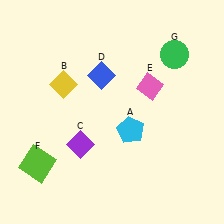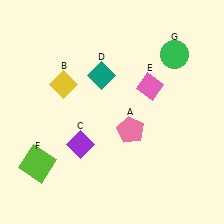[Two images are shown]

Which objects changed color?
A changed from cyan to pink. D changed from blue to teal.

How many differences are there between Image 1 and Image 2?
There are 2 differences between the two images.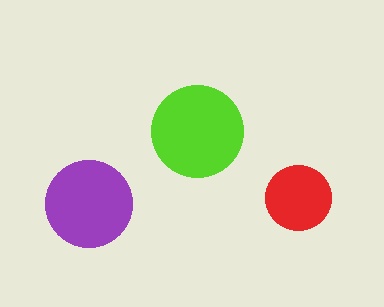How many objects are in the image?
There are 3 objects in the image.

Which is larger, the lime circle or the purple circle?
The lime one.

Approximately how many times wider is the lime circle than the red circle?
About 1.5 times wider.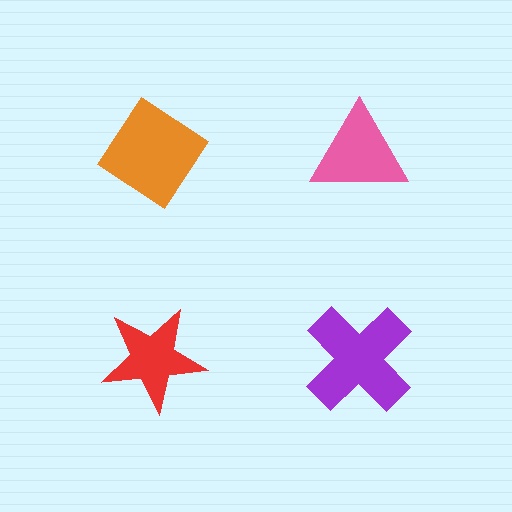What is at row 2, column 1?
A red star.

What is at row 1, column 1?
An orange diamond.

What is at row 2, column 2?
A purple cross.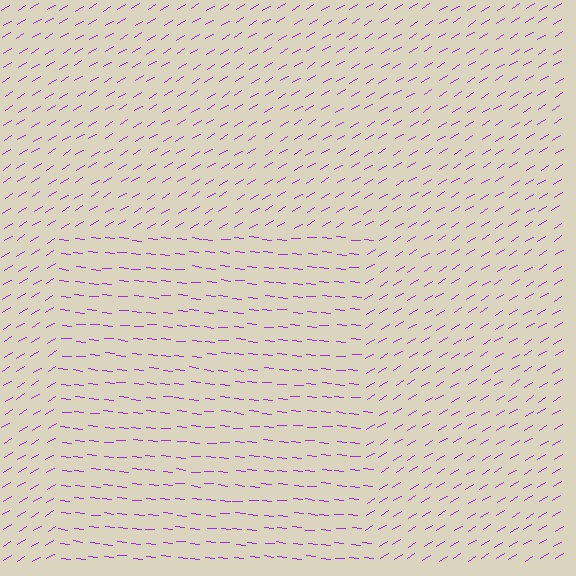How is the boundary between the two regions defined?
The boundary is defined purely by a change in line orientation (approximately 37 degrees difference). All lines are the same color and thickness.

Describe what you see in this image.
The image is filled with small purple line segments. A rectangle region in the image has lines oriented differently from the surrounding lines, creating a visible texture boundary.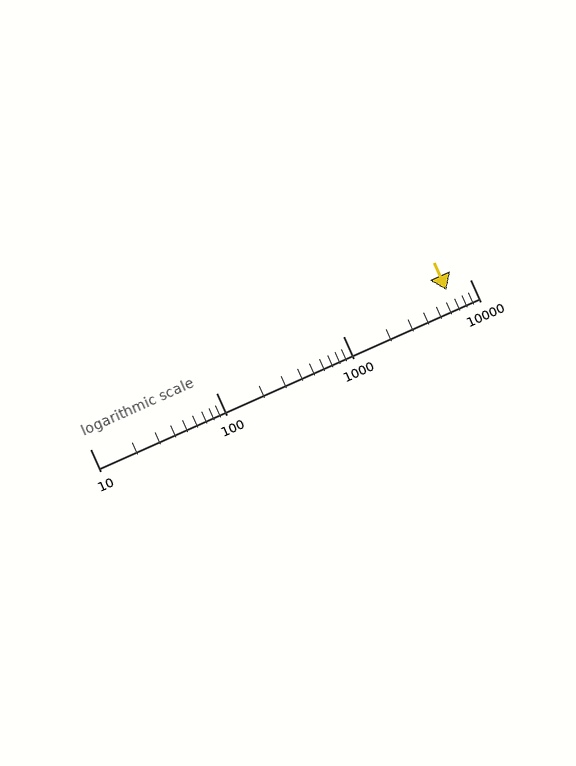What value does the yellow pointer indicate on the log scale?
The pointer indicates approximately 6600.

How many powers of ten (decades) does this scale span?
The scale spans 3 decades, from 10 to 10000.